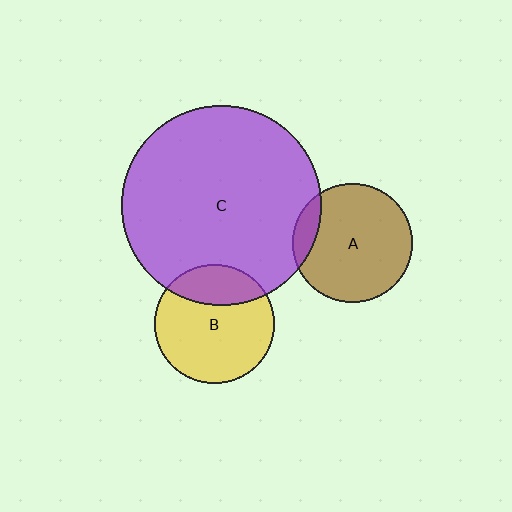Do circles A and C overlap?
Yes.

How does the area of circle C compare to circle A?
Approximately 2.8 times.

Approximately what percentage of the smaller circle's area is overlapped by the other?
Approximately 10%.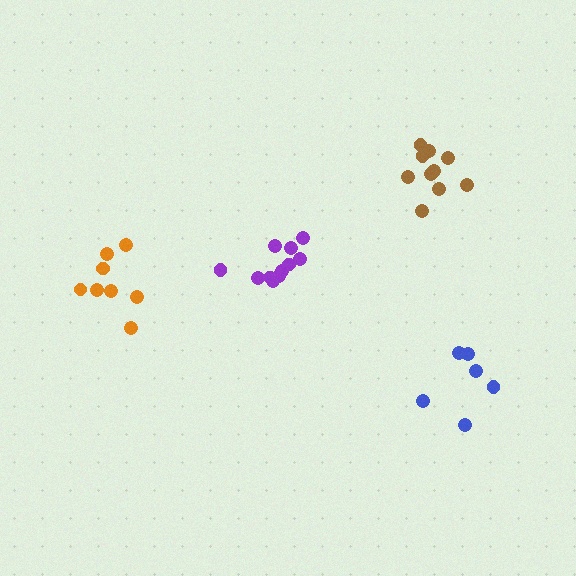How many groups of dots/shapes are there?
There are 4 groups.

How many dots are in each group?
Group 1: 8 dots, Group 2: 11 dots, Group 3: 10 dots, Group 4: 6 dots (35 total).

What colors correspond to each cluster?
The clusters are colored: orange, purple, brown, blue.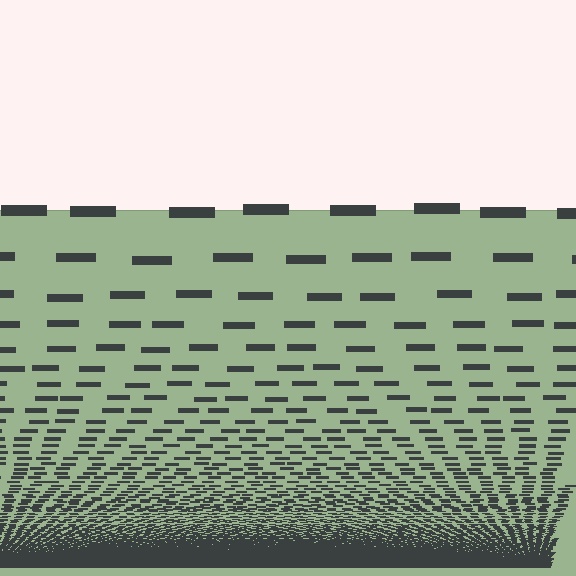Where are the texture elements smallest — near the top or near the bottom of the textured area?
Near the bottom.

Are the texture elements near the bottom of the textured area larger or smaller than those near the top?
Smaller. The gradient is inverted — elements near the bottom are smaller and denser.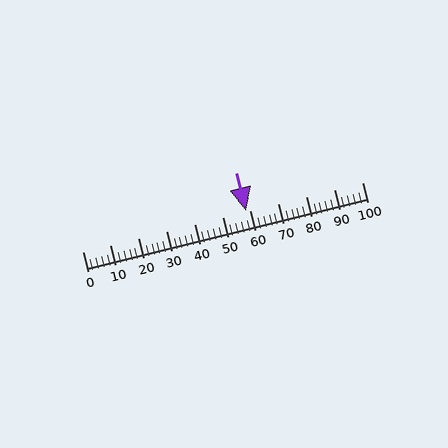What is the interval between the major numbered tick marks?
The major tick marks are spaced 10 units apart.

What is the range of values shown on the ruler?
The ruler shows values from 0 to 100.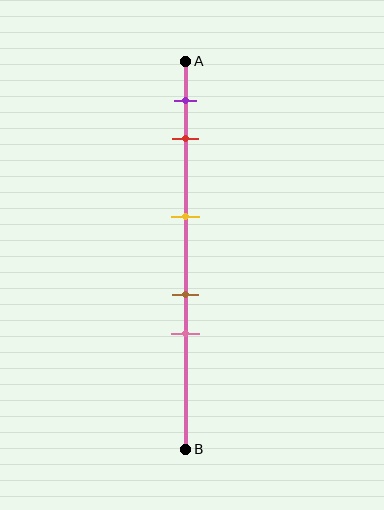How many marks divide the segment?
There are 5 marks dividing the segment.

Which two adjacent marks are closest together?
The brown and pink marks are the closest adjacent pair.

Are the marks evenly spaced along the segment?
No, the marks are not evenly spaced.